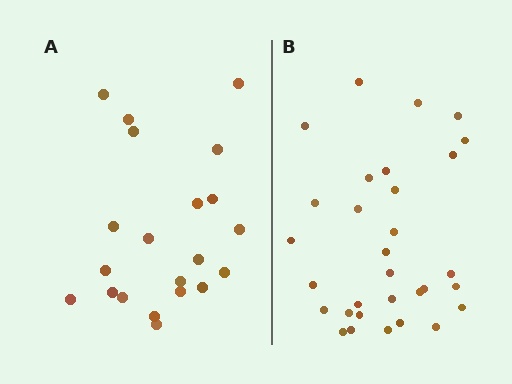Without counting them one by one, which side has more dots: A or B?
Region B (the right region) has more dots.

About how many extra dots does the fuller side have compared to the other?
Region B has roughly 10 or so more dots than region A.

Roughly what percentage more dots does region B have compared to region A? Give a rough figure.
About 50% more.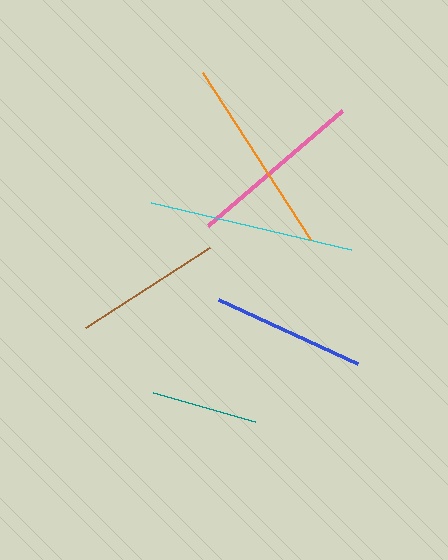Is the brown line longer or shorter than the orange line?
The orange line is longer than the brown line.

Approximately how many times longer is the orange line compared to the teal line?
The orange line is approximately 1.9 times the length of the teal line.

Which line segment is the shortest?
The teal line is the shortest at approximately 106 pixels.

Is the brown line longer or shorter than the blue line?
The blue line is longer than the brown line.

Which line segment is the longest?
The cyan line is the longest at approximately 205 pixels.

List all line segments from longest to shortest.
From longest to shortest: cyan, orange, pink, blue, brown, teal.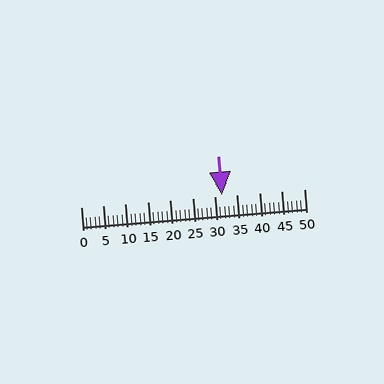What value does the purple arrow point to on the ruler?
The purple arrow points to approximately 32.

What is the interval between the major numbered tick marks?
The major tick marks are spaced 5 units apart.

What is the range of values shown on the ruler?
The ruler shows values from 0 to 50.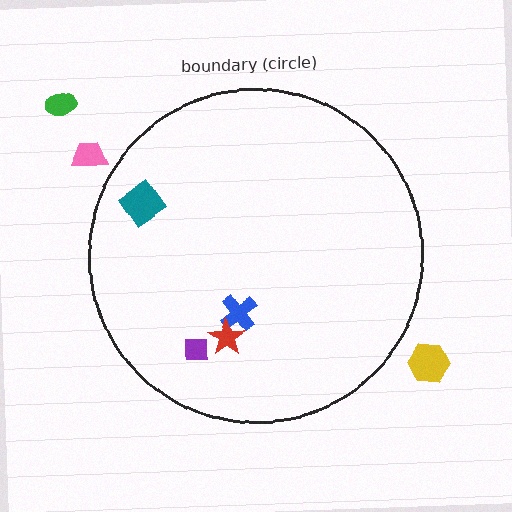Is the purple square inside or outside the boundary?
Inside.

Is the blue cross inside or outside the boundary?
Inside.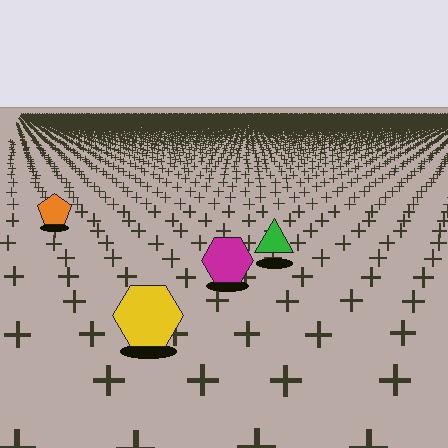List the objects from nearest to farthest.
From nearest to farthest: the yellow hexagon, the magenta hexagon, the green triangle, the orange pentagon.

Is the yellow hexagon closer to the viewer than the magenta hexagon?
Yes. The yellow hexagon is closer — you can tell from the texture gradient: the ground texture is coarser near it.